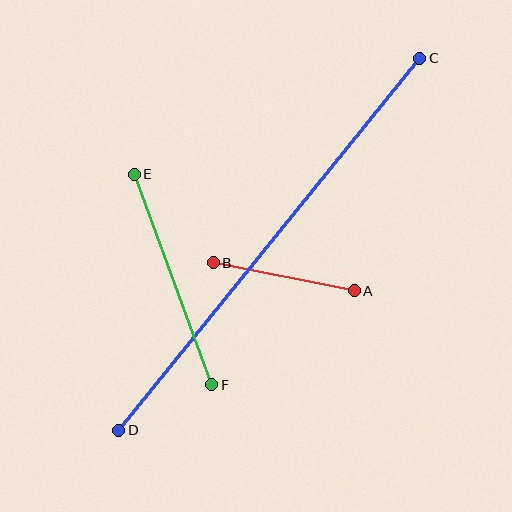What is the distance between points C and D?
The distance is approximately 479 pixels.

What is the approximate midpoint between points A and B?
The midpoint is at approximately (284, 277) pixels.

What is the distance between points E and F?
The distance is approximately 225 pixels.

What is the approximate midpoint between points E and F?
The midpoint is at approximately (173, 279) pixels.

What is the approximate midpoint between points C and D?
The midpoint is at approximately (269, 244) pixels.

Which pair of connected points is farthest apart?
Points C and D are farthest apart.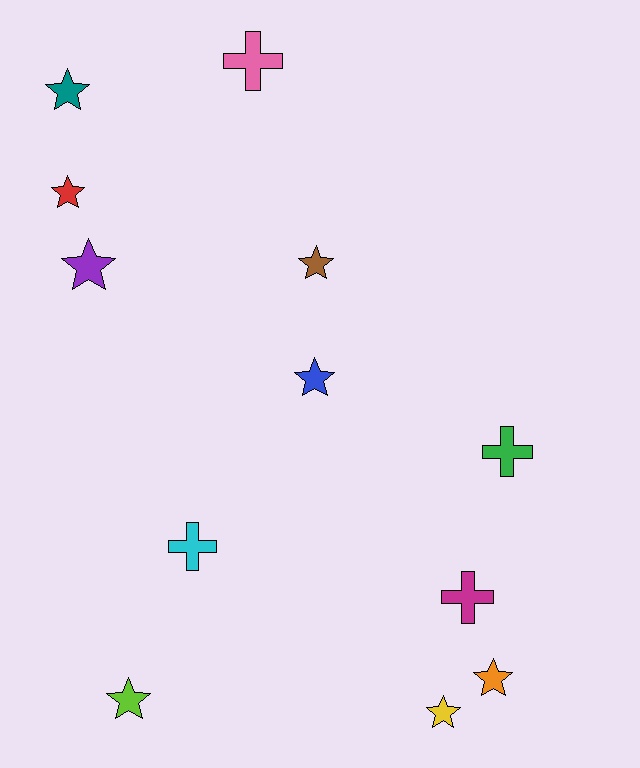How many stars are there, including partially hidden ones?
There are 8 stars.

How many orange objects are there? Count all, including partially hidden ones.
There is 1 orange object.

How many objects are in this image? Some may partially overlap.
There are 12 objects.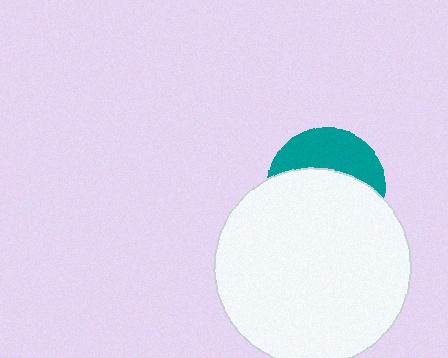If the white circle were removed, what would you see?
You would see the complete teal circle.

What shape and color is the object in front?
The object in front is a white circle.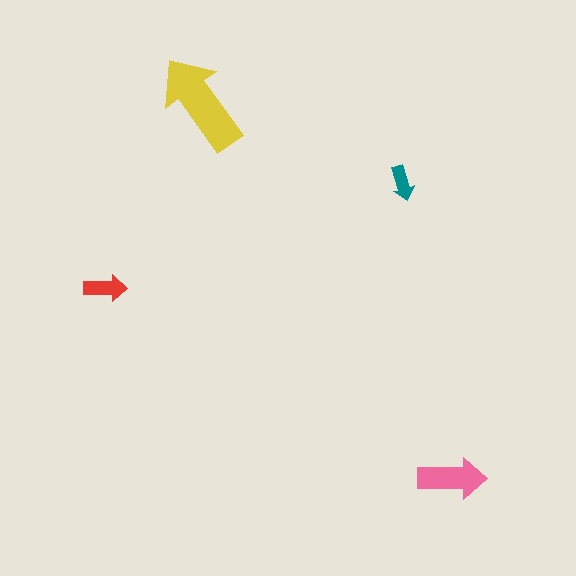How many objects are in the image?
There are 4 objects in the image.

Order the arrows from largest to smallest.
the yellow one, the pink one, the red one, the teal one.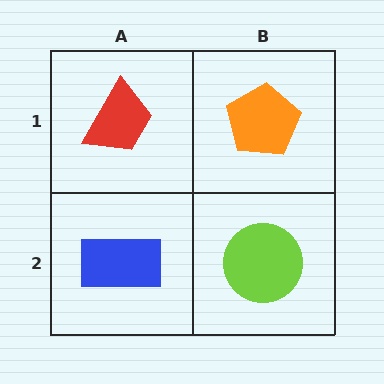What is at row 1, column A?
A red trapezoid.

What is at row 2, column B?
A lime circle.